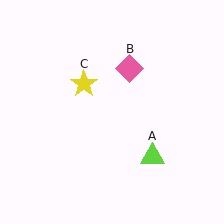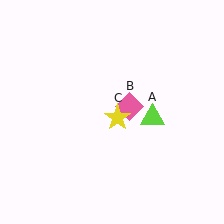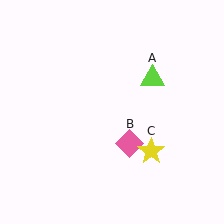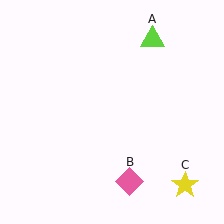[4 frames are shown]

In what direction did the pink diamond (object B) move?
The pink diamond (object B) moved down.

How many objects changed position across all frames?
3 objects changed position: lime triangle (object A), pink diamond (object B), yellow star (object C).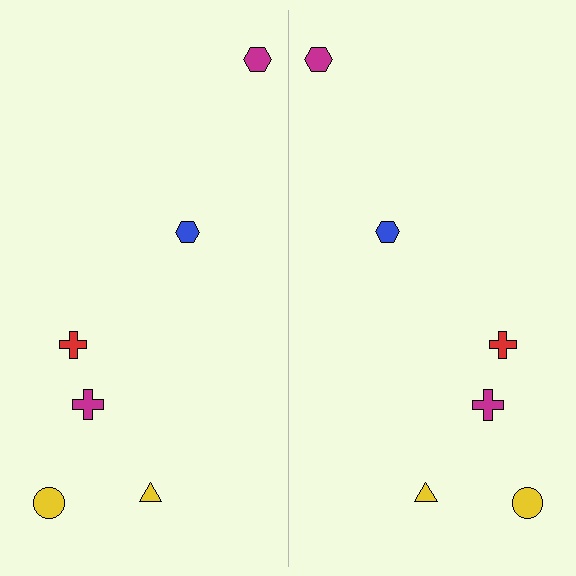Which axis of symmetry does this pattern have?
The pattern has a vertical axis of symmetry running through the center of the image.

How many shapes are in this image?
There are 12 shapes in this image.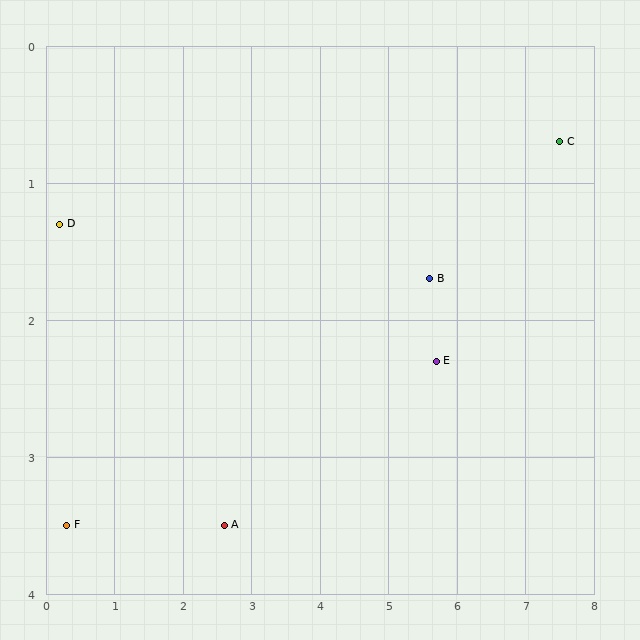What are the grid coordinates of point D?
Point D is at approximately (0.2, 1.3).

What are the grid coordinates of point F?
Point F is at approximately (0.3, 3.5).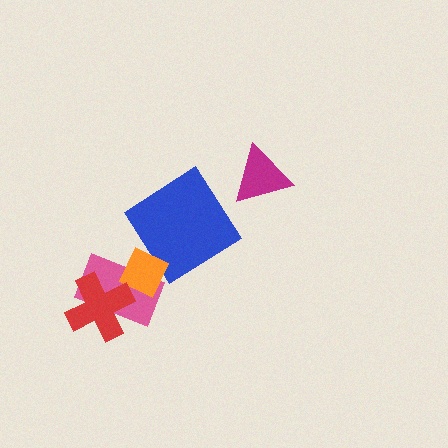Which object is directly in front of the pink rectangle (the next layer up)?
The orange diamond is directly in front of the pink rectangle.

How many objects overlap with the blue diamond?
1 object overlaps with the blue diamond.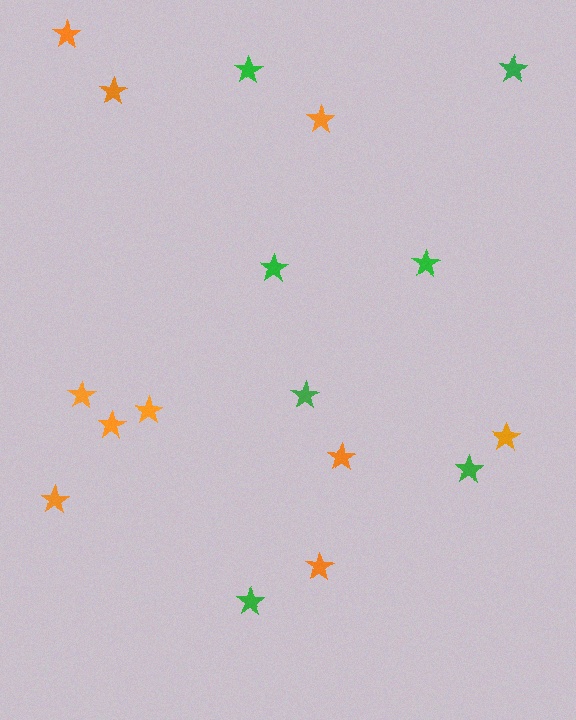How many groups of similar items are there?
There are 2 groups: one group of green stars (7) and one group of orange stars (10).